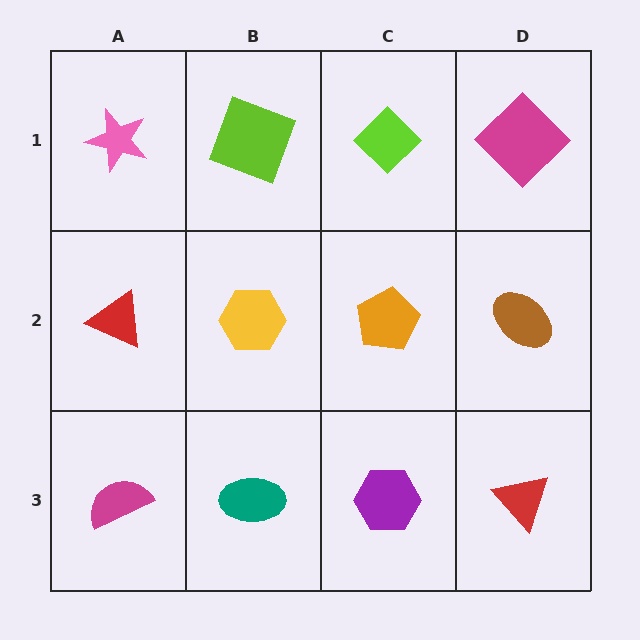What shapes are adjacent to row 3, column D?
A brown ellipse (row 2, column D), a purple hexagon (row 3, column C).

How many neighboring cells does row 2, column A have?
3.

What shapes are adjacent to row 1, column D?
A brown ellipse (row 2, column D), a lime diamond (row 1, column C).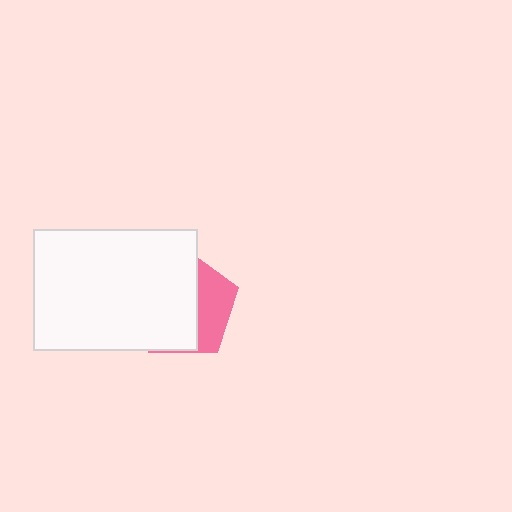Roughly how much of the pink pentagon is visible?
A small part of it is visible (roughly 33%).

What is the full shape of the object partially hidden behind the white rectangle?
The partially hidden object is a pink pentagon.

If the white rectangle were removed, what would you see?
You would see the complete pink pentagon.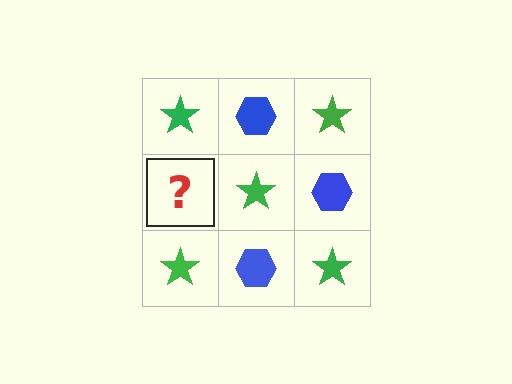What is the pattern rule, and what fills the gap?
The rule is that it alternates green star and blue hexagon in a checkerboard pattern. The gap should be filled with a blue hexagon.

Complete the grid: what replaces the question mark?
The question mark should be replaced with a blue hexagon.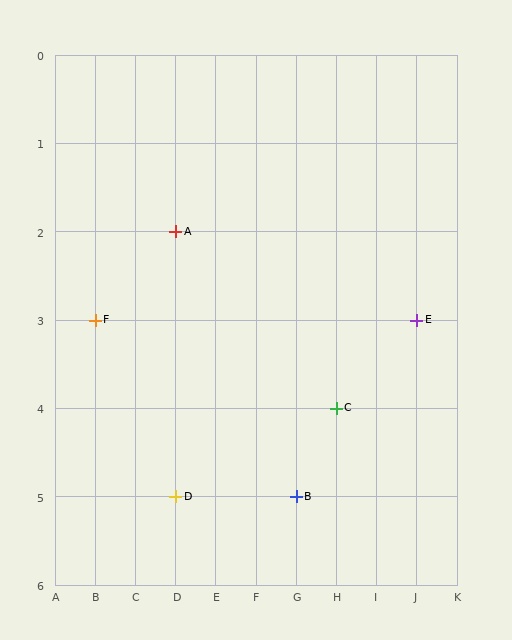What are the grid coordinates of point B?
Point B is at grid coordinates (G, 5).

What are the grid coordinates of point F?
Point F is at grid coordinates (B, 3).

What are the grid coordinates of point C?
Point C is at grid coordinates (H, 4).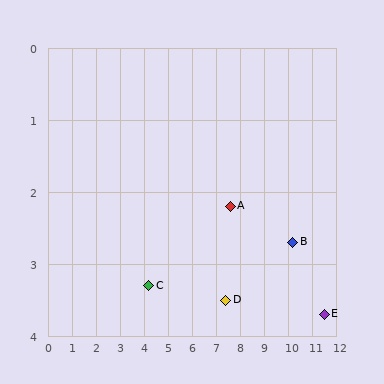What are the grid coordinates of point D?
Point D is at approximately (7.4, 3.5).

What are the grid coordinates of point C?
Point C is at approximately (4.2, 3.3).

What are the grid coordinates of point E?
Point E is at approximately (11.5, 3.7).